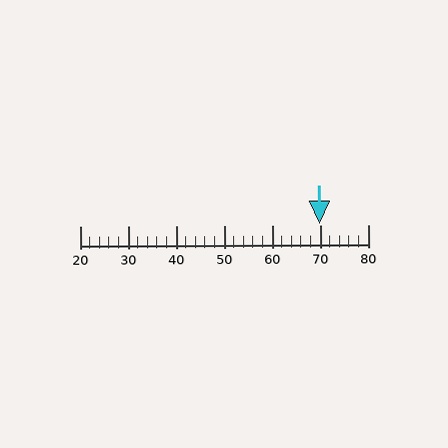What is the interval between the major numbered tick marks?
The major tick marks are spaced 10 units apart.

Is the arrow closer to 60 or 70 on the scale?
The arrow is closer to 70.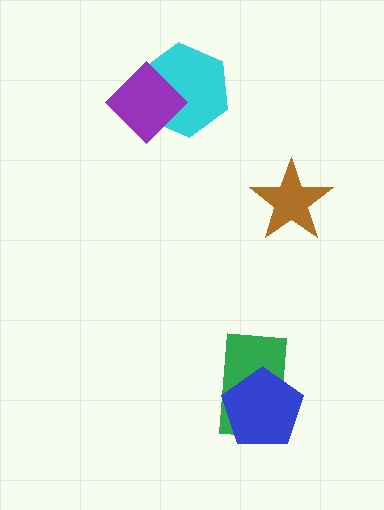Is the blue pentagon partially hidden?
No, no other shape covers it.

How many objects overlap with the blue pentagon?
1 object overlaps with the blue pentagon.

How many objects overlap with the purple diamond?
1 object overlaps with the purple diamond.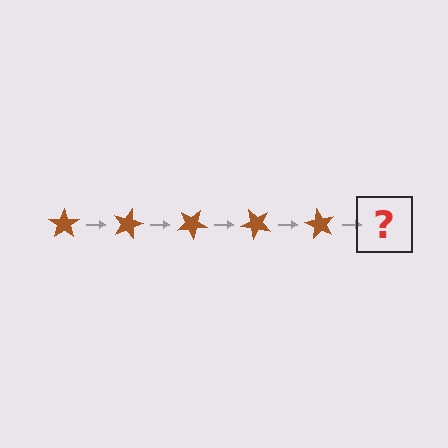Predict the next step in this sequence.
The next step is a brown star rotated 75 degrees.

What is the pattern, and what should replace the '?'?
The pattern is that the star rotates 15 degrees each step. The '?' should be a brown star rotated 75 degrees.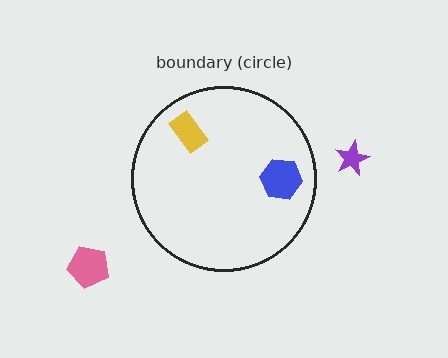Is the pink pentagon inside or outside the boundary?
Outside.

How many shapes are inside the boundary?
2 inside, 2 outside.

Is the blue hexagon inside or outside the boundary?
Inside.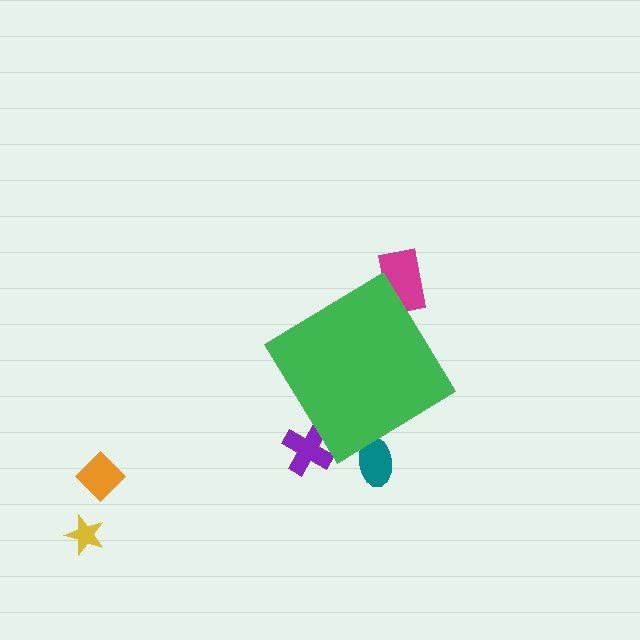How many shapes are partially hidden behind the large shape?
3 shapes are partially hidden.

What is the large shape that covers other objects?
A green diamond.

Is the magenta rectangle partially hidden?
Yes, the magenta rectangle is partially hidden behind the green diamond.